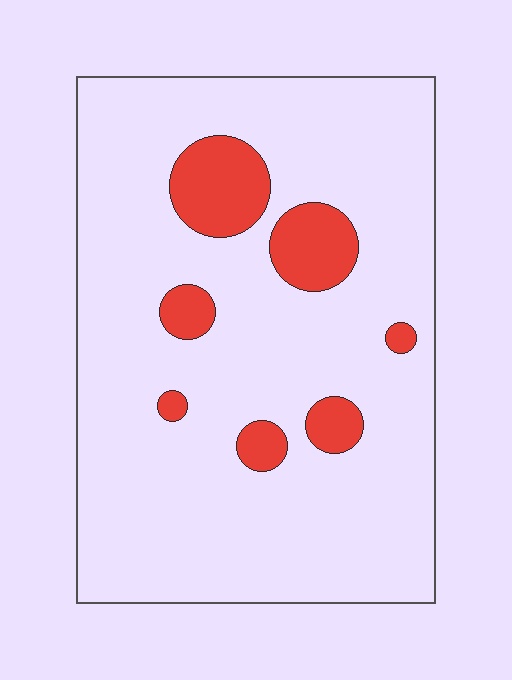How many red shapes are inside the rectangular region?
7.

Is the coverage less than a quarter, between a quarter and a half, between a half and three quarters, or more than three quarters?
Less than a quarter.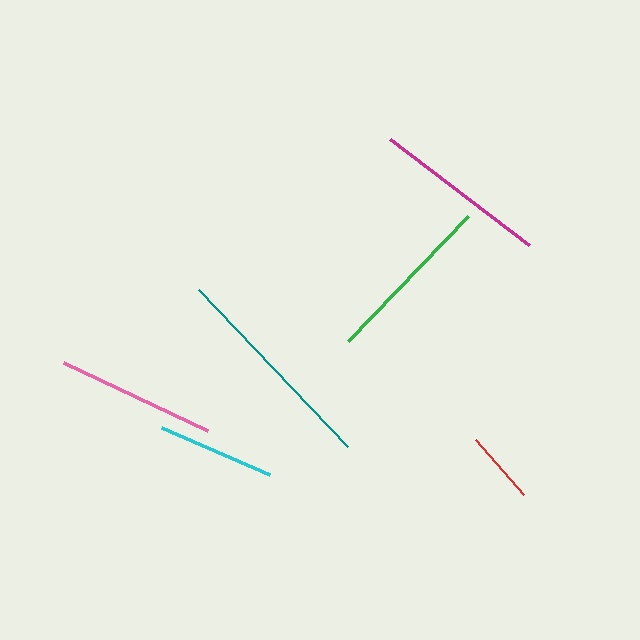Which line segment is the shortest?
The red line is the shortest at approximately 73 pixels.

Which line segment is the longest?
The teal line is the longest at approximately 217 pixels.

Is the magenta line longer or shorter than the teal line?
The teal line is longer than the magenta line.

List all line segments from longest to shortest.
From longest to shortest: teal, magenta, green, pink, cyan, red.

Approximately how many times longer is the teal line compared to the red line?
The teal line is approximately 3.0 times the length of the red line.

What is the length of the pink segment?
The pink segment is approximately 159 pixels long.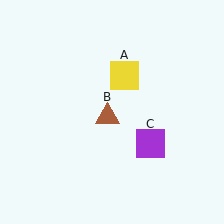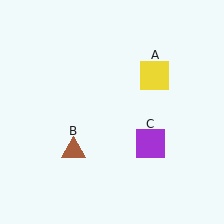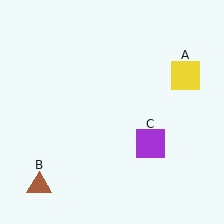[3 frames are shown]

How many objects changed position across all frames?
2 objects changed position: yellow square (object A), brown triangle (object B).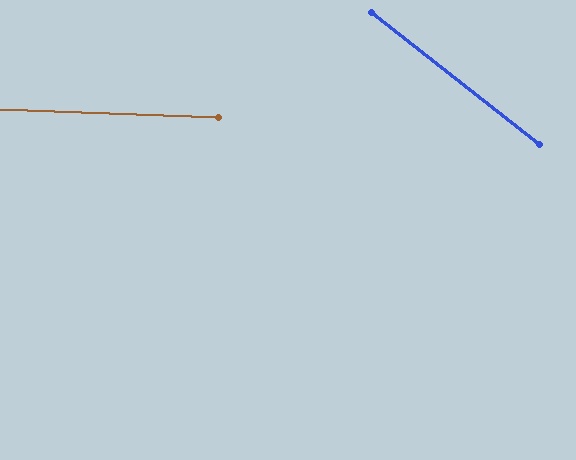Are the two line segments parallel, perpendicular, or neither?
Neither parallel nor perpendicular — they differ by about 36°.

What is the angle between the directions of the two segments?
Approximately 36 degrees.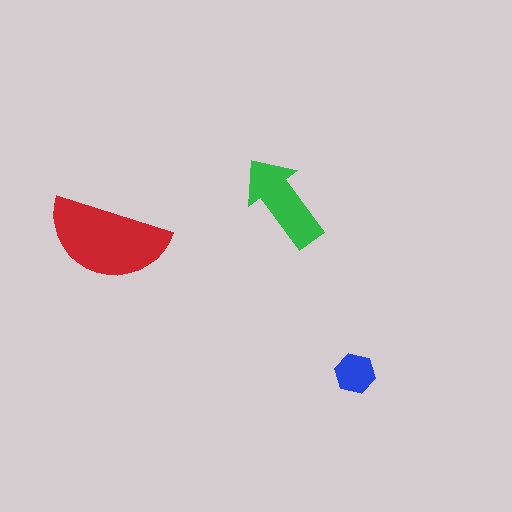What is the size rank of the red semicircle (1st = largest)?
1st.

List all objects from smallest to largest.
The blue hexagon, the green arrow, the red semicircle.